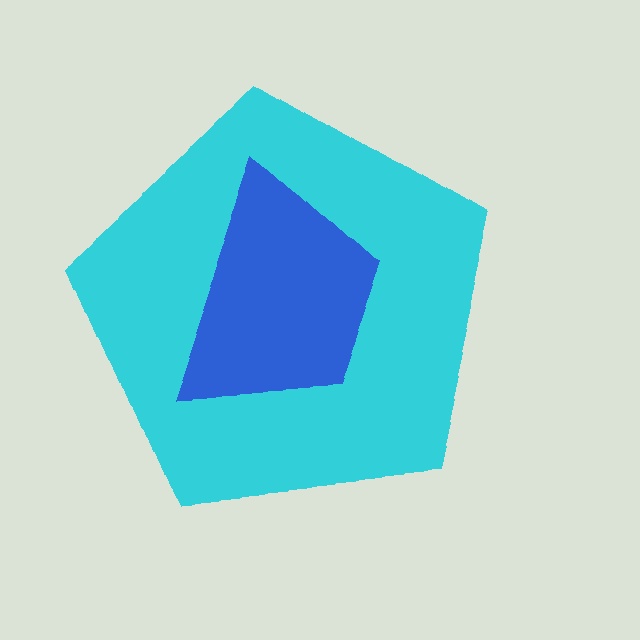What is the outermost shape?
The cyan pentagon.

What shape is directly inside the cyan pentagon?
The blue trapezoid.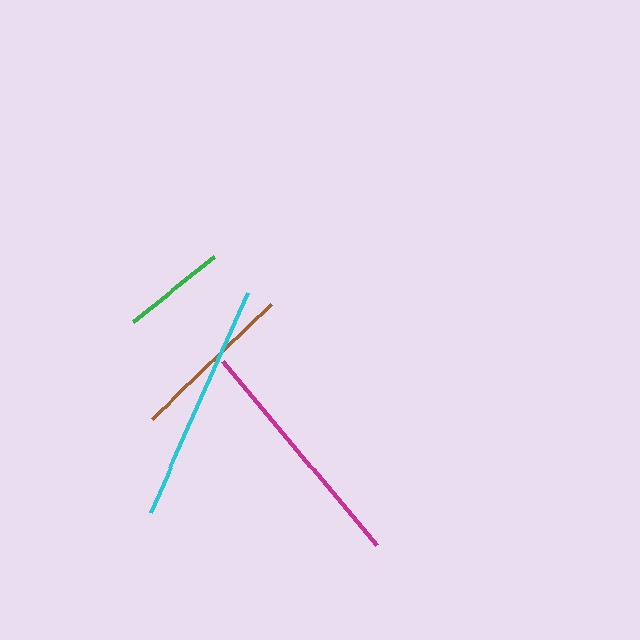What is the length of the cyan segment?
The cyan segment is approximately 240 pixels long.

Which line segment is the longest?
The cyan line is the longest at approximately 240 pixels.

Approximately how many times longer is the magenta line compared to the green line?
The magenta line is approximately 2.3 times the length of the green line.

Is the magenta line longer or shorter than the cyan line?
The cyan line is longer than the magenta line.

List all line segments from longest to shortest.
From longest to shortest: cyan, magenta, brown, green.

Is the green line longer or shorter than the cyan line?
The cyan line is longer than the green line.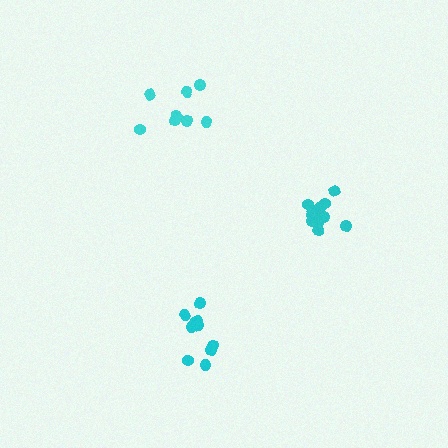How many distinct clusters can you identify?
There are 3 distinct clusters.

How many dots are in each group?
Group 1: 10 dots, Group 2: 11 dots, Group 3: 8 dots (29 total).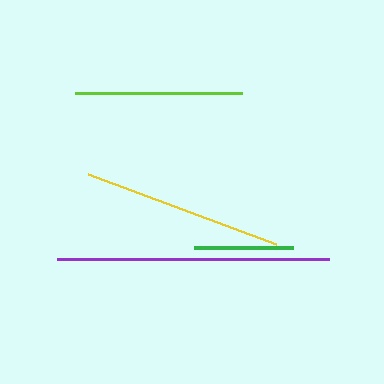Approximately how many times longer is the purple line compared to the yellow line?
The purple line is approximately 1.4 times the length of the yellow line.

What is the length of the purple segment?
The purple segment is approximately 272 pixels long.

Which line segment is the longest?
The purple line is the longest at approximately 272 pixels.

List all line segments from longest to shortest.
From longest to shortest: purple, yellow, lime, green.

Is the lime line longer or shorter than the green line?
The lime line is longer than the green line.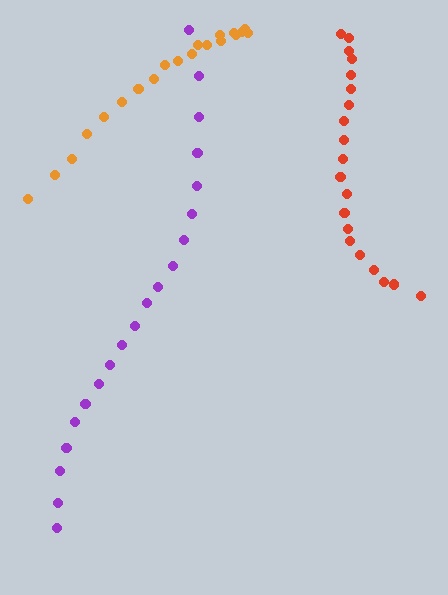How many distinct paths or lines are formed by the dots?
There are 3 distinct paths.